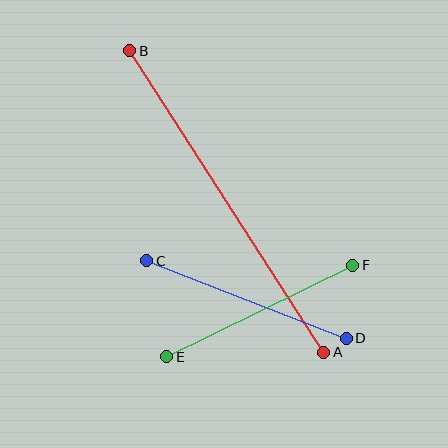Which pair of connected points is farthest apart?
Points A and B are farthest apart.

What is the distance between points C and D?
The distance is approximately 214 pixels.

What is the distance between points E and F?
The distance is approximately 207 pixels.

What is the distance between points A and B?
The distance is approximately 359 pixels.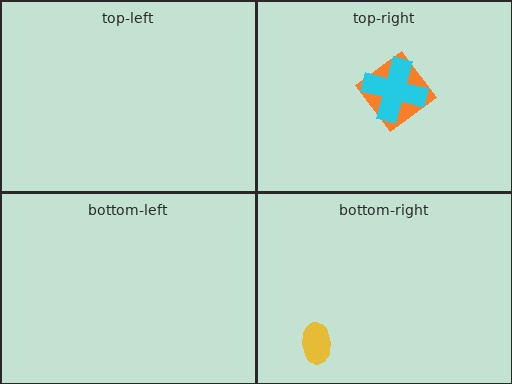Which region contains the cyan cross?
The top-right region.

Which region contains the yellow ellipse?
The bottom-right region.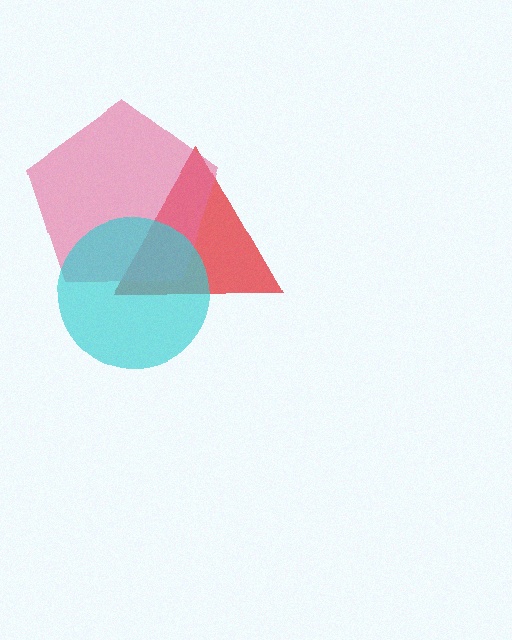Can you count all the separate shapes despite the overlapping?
Yes, there are 3 separate shapes.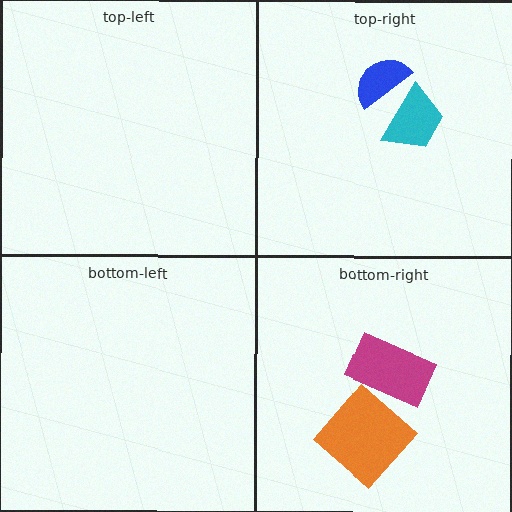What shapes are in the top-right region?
The cyan trapezoid, the blue semicircle.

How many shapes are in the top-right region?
2.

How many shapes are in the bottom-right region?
2.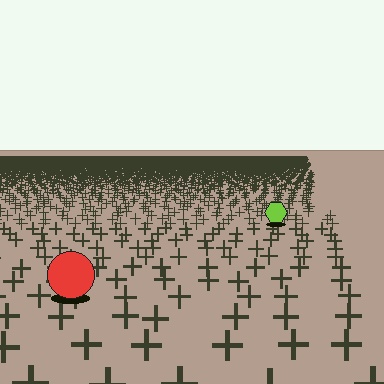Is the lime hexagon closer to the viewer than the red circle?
No. The red circle is closer — you can tell from the texture gradient: the ground texture is coarser near it.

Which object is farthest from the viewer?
The lime hexagon is farthest from the viewer. It appears smaller and the ground texture around it is denser.